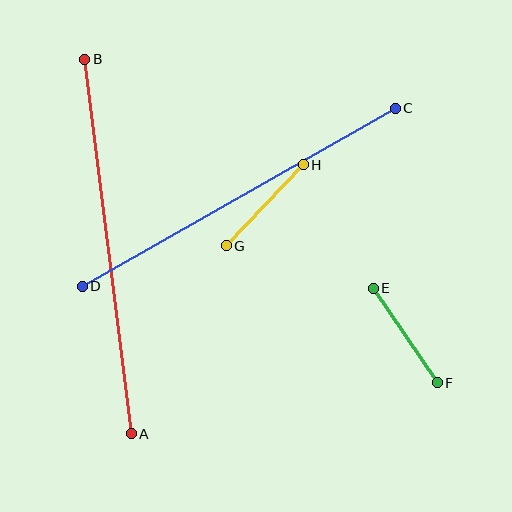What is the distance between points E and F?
The distance is approximately 114 pixels.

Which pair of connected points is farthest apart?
Points A and B are farthest apart.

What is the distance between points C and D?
The distance is approximately 360 pixels.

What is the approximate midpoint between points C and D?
The midpoint is at approximately (239, 197) pixels.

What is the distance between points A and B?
The distance is approximately 377 pixels.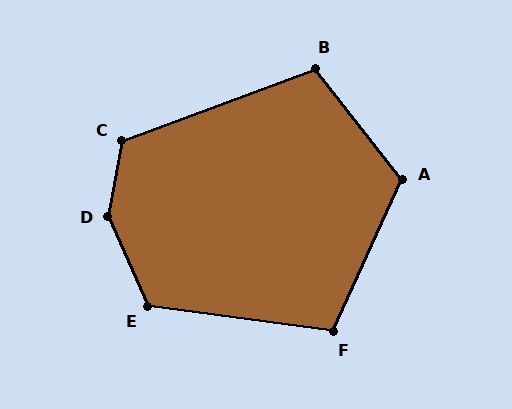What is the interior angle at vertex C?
Approximately 121 degrees (obtuse).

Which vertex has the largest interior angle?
D, at approximately 146 degrees.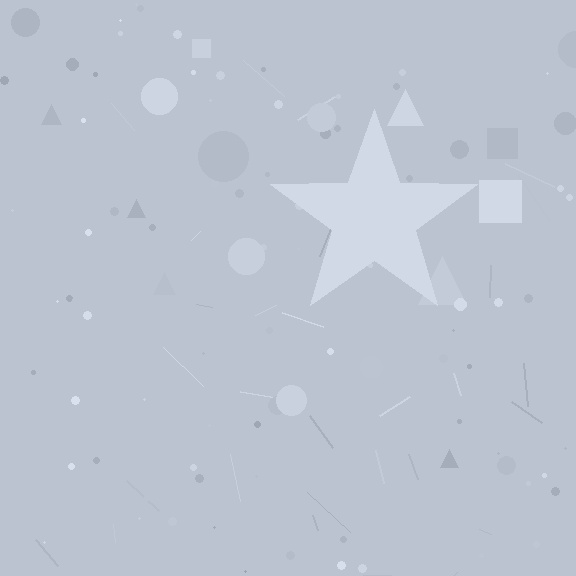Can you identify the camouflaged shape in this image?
The camouflaged shape is a star.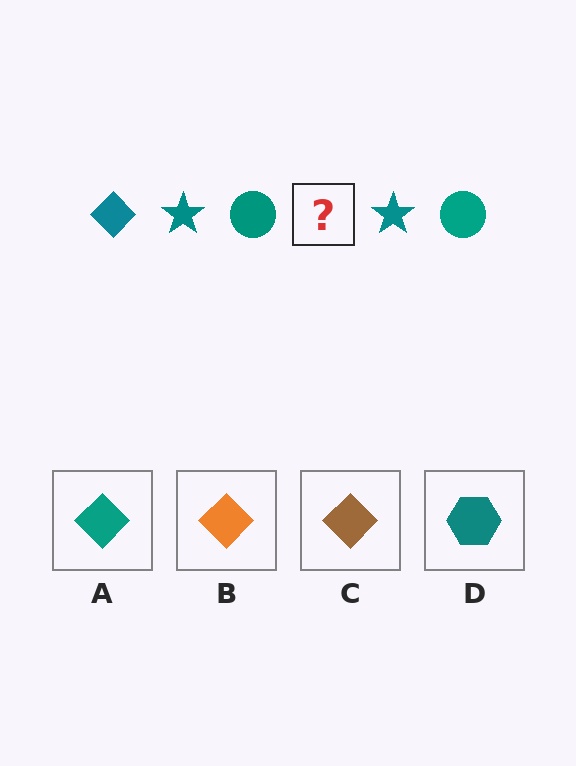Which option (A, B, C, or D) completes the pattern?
A.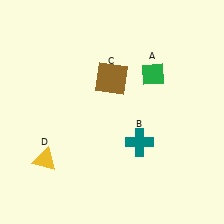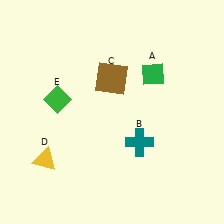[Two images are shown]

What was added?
A green diamond (E) was added in Image 2.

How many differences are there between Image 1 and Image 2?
There is 1 difference between the two images.